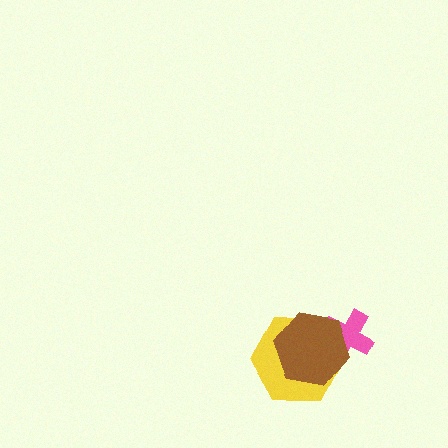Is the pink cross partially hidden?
Yes, it is partially covered by another shape.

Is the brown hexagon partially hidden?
No, no other shape covers it.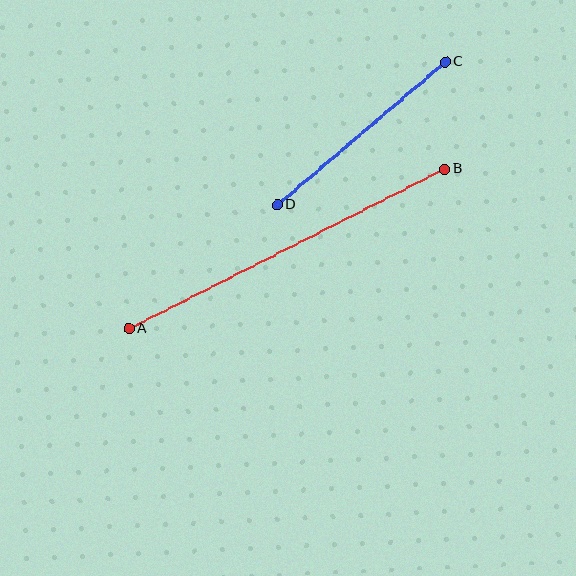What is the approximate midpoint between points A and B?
The midpoint is at approximately (287, 249) pixels.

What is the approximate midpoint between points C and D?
The midpoint is at approximately (361, 133) pixels.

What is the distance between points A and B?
The distance is approximately 354 pixels.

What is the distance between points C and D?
The distance is approximately 220 pixels.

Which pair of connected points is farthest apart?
Points A and B are farthest apart.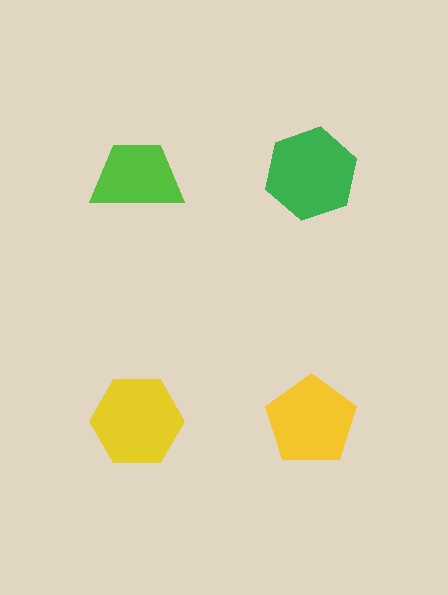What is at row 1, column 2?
A green hexagon.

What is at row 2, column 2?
A yellow pentagon.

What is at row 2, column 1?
A yellow hexagon.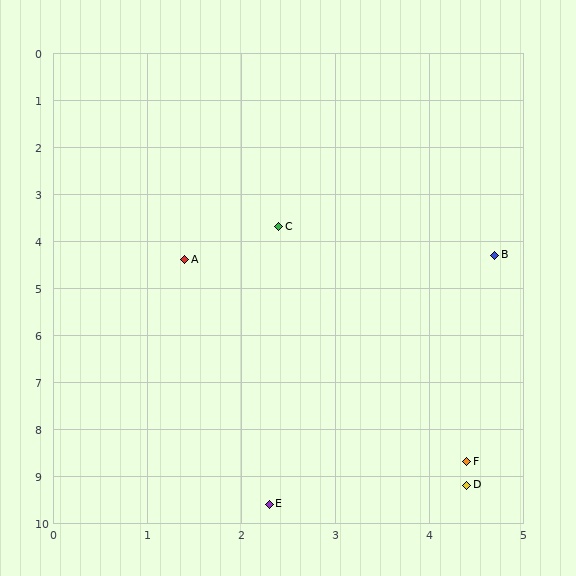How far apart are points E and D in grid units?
Points E and D are about 2.1 grid units apart.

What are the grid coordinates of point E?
Point E is at approximately (2.3, 9.6).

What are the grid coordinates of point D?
Point D is at approximately (4.4, 9.2).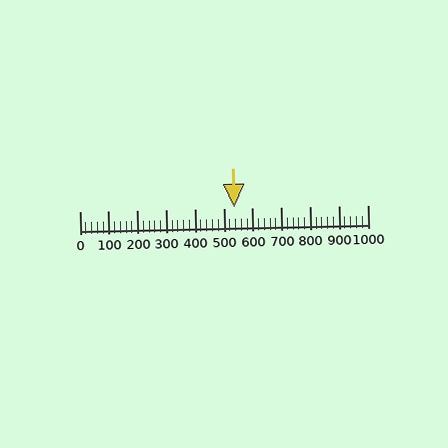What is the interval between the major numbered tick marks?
The major tick marks are spaced 100 units apart.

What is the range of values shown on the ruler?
The ruler shows values from 0 to 1000.